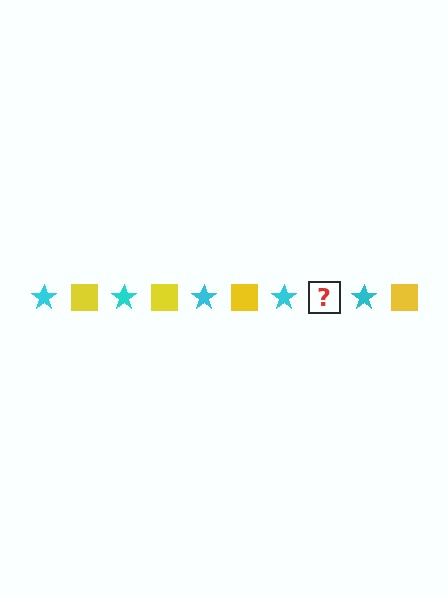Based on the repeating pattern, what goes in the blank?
The blank should be a yellow square.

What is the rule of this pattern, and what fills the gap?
The rule is that the pattern alternates between cyan star and yellow square. The gap should be filled with a yellow square.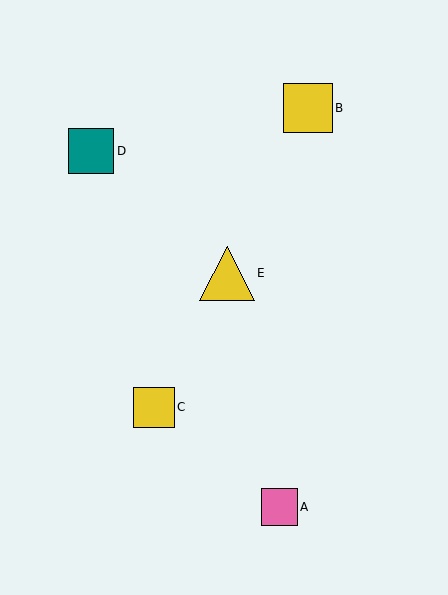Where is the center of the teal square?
The center of the teal square is at (91, 151).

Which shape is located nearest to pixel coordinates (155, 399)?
The yellow square (labeled C) at (154, 407) is nearest to that location.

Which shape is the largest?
The yellow triangle (labeled E) is the largest.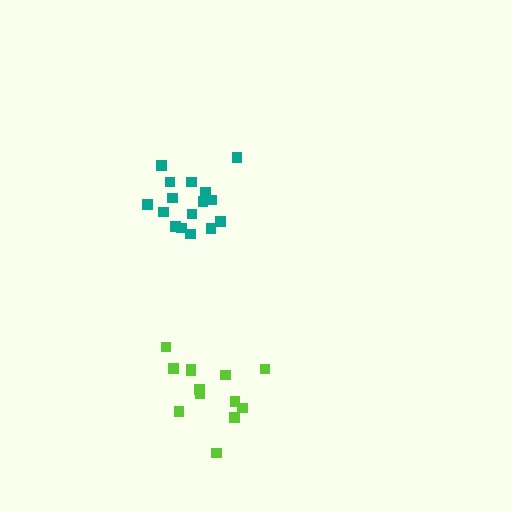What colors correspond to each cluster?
The clusters are colored: teal, lime.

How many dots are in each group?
Group 1: 16 dots, Group 2: 13 dots (29 total).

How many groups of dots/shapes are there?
There are 2 groups.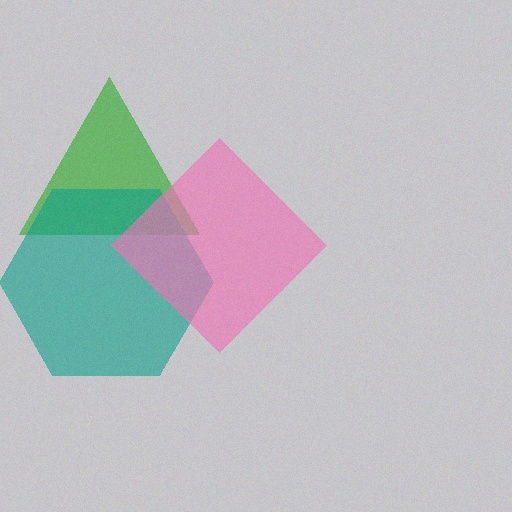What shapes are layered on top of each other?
The layered shapes are: a green triangle, a teal hexagon, a pink diamond.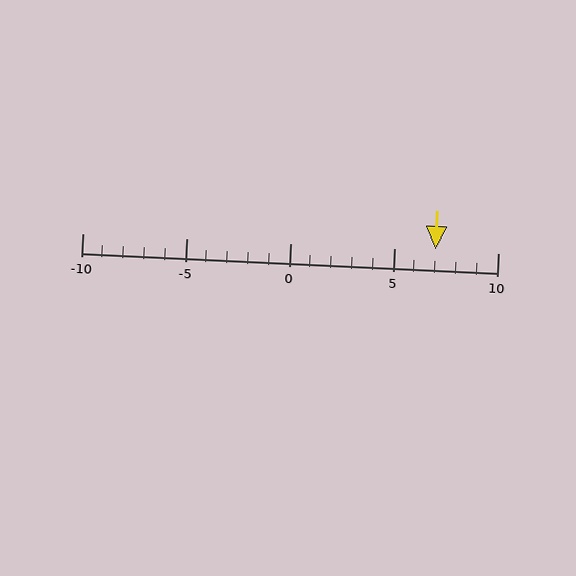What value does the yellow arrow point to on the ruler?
The yellow arrow points to approximately 7.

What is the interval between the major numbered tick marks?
The major tick marks are spaced 5 units apart.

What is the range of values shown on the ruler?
The ruler shows values from -10 to 10.